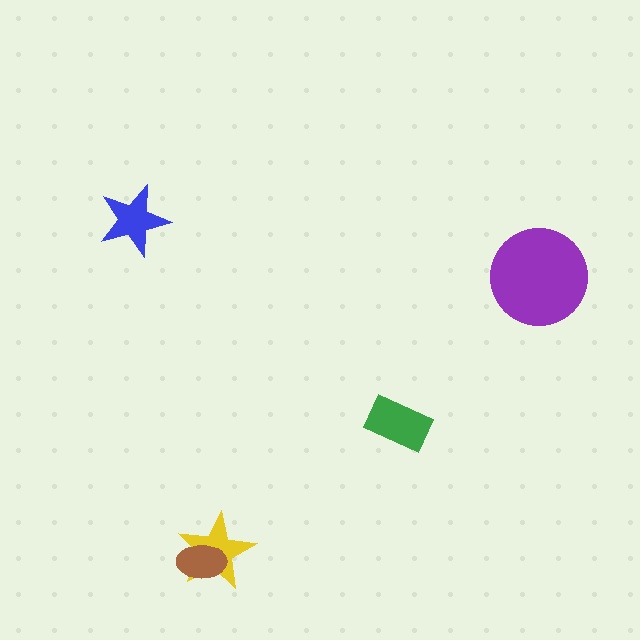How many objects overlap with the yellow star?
1 object overlaps with the yellow star.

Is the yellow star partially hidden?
Yes, it is partially covered by another shape.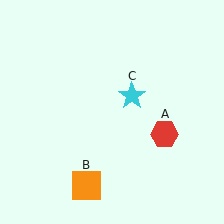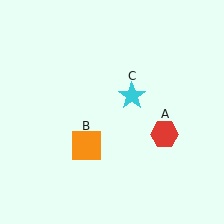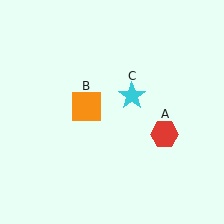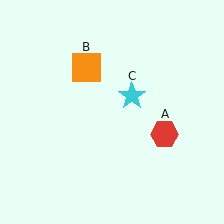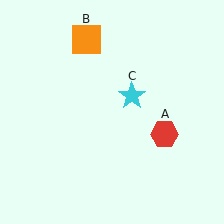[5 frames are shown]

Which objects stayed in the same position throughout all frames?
Red hexagon (object A) and cyan star (object C) remained stationary.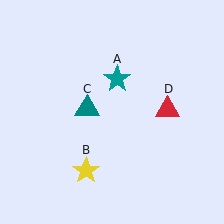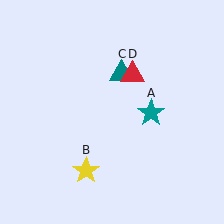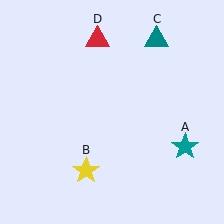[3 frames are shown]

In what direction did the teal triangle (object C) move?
The teal triangle (object C) moved up and to the right.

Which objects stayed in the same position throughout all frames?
Yellow star (object B) remained stationary.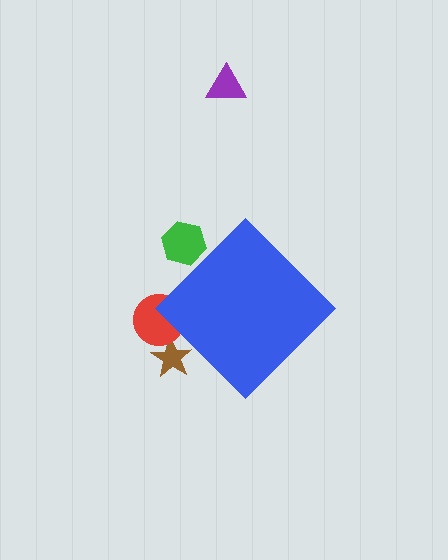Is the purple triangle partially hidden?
No, the purple triangle is fully visible.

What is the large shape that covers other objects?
A blue diamond.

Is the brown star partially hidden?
Yes, the brown star is partially hidden behind the blue diamond.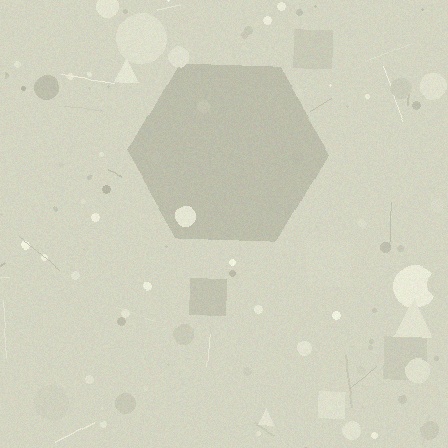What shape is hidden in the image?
A hexagon is hidden in the image.